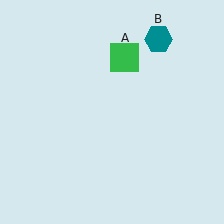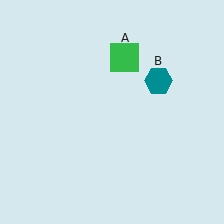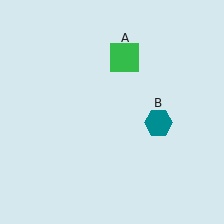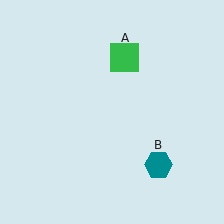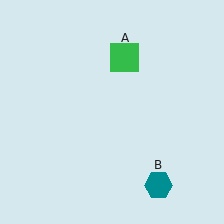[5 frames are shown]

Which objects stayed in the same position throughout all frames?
Green square (object A) remained stationary.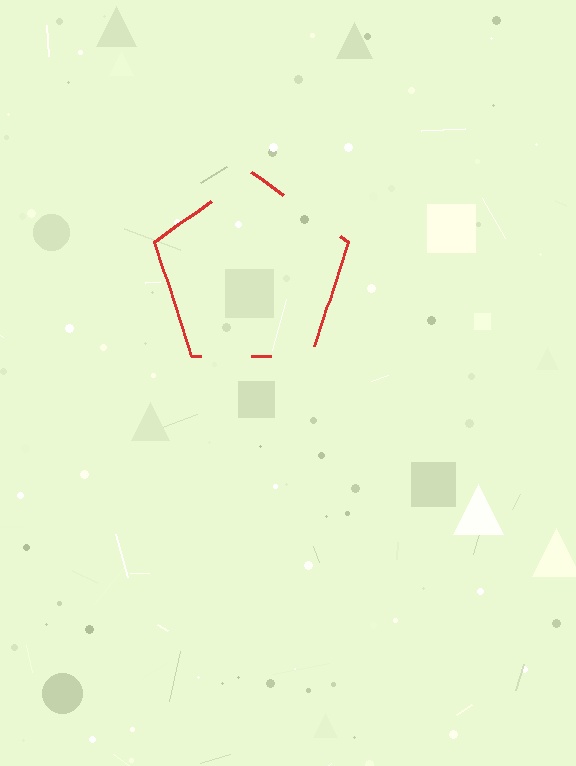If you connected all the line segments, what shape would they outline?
They would outline a pentagon.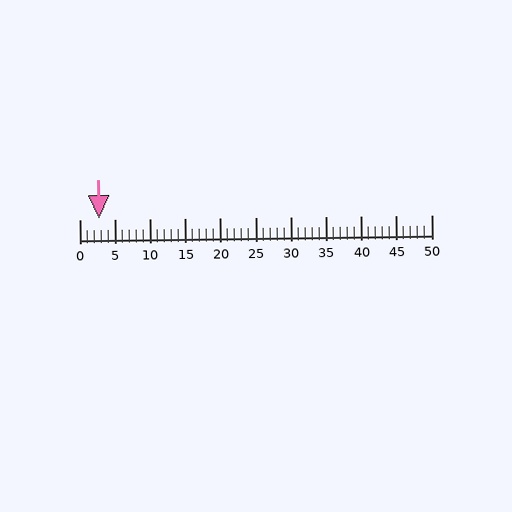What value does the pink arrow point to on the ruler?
The pink arrow points to approximately 3.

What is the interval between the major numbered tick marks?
The major tick marks are spaced 5 units apart.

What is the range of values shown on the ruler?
The ruler shows values from 0 to 50.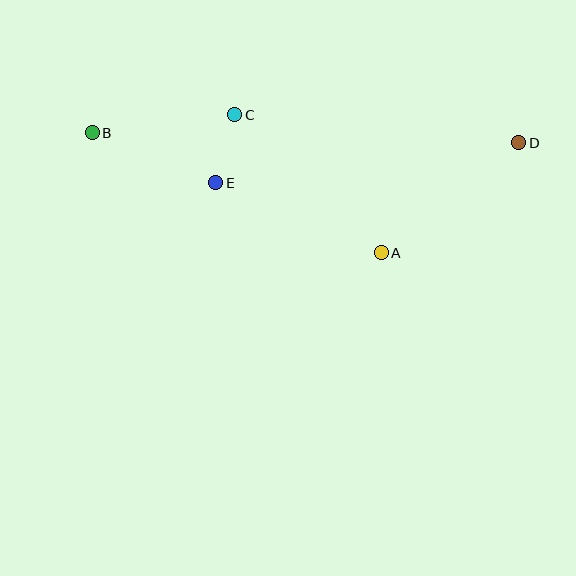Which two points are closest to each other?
Points C and E are closest to each other.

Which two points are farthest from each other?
Points B and D are farthest from each other.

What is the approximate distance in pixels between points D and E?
The distance between D and E is approximately 306 pixels.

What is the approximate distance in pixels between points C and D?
The distance between C and D is approximately 286 pixels.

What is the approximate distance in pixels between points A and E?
The distance between A and E is approximately 180 pixels.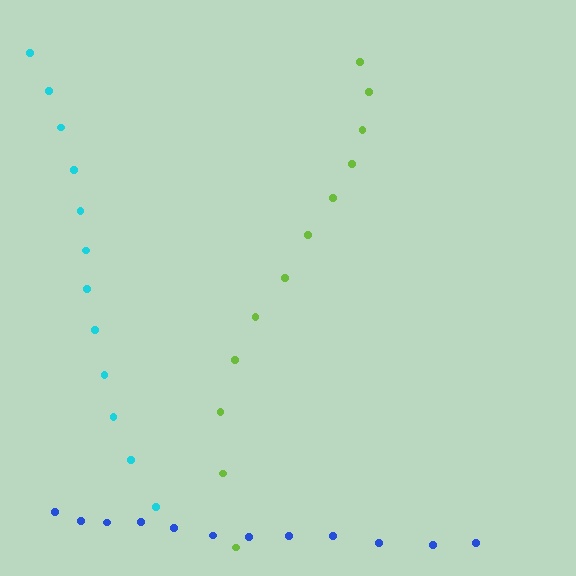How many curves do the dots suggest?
There are 3 distinct paths.